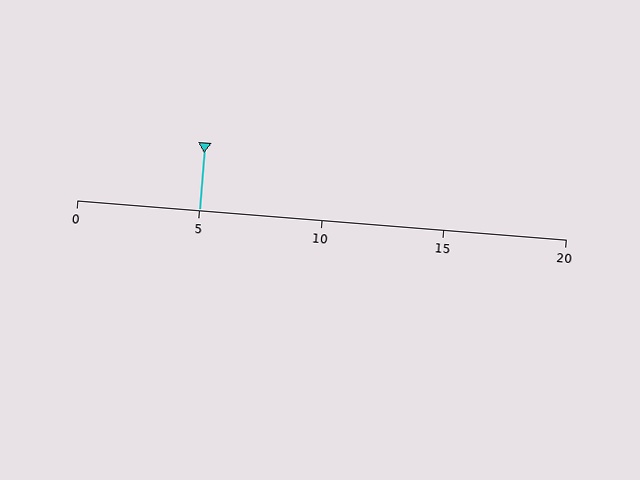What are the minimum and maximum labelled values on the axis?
The axis runs from 0 to 20.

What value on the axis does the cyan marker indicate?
The marker indicates approximately 5.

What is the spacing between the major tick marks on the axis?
The major ticks are spaced 5 apart.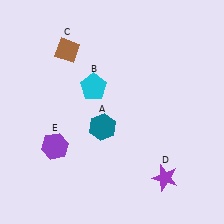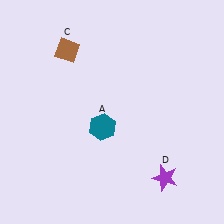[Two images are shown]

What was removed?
The purple hexagon (E), the cyan pentagon (B) were removed in Image 2.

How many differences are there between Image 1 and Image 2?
There are 2 differences between the two images.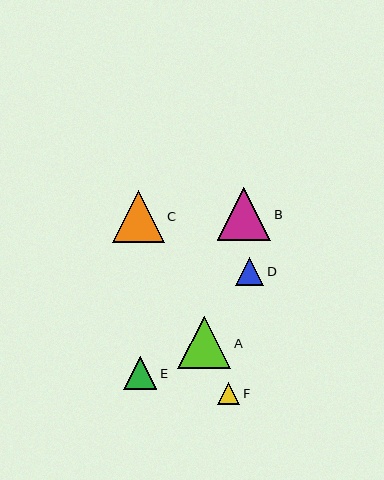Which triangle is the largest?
Triangle B is the largest with a size of approximately 53 pixels.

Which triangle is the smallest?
Triangle F is the smallest with a size of approximately 22 pixels.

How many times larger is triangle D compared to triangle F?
Triangle D is approximately 1.3 times the size of triangle F.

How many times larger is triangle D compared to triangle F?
Triangle D is approximately 1.3 times the size of triangle F.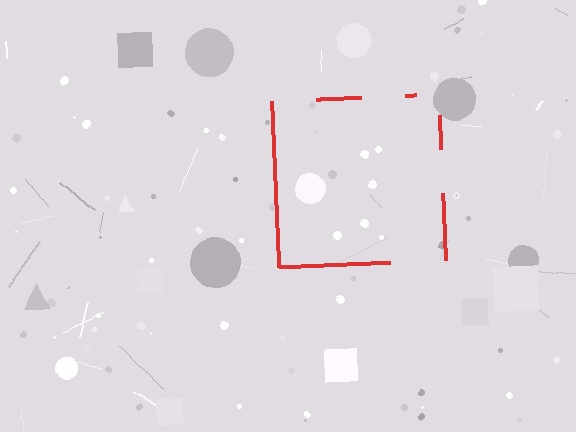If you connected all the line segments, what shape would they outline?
They would outline a square.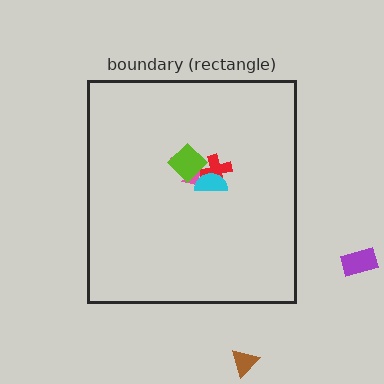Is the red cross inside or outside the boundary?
Inside.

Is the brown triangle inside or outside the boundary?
Outside.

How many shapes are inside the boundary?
4 inside, 2 outside.